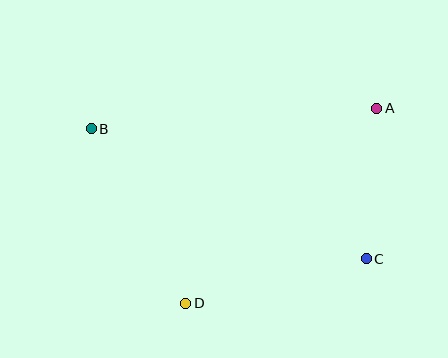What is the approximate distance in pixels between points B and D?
The distance between B and D is approximately 198 pixels.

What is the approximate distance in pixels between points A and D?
The distance between A and D is approximately 273 pixels.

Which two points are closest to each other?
Points A and C are closest to each other.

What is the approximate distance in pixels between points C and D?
The distance between C and D is approximately 186 pixels.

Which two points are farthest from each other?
Points B and C are farthest from each other.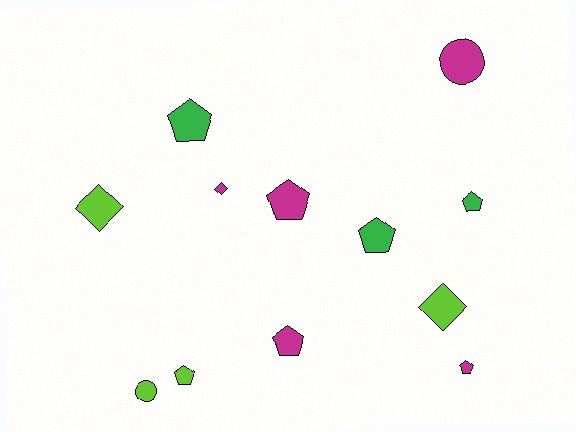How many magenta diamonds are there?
There is 1 magenta diamond.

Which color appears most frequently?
Magenta, with 5 objects.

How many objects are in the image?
There are 12 objects.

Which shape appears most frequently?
Pentagon, with 7 objects.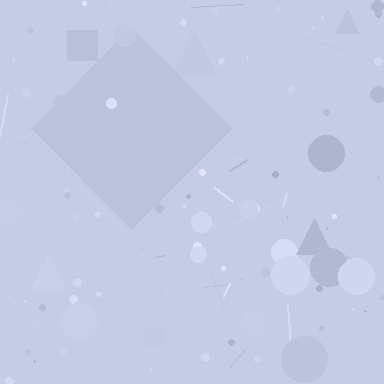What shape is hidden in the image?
A diamond is hidden in the image.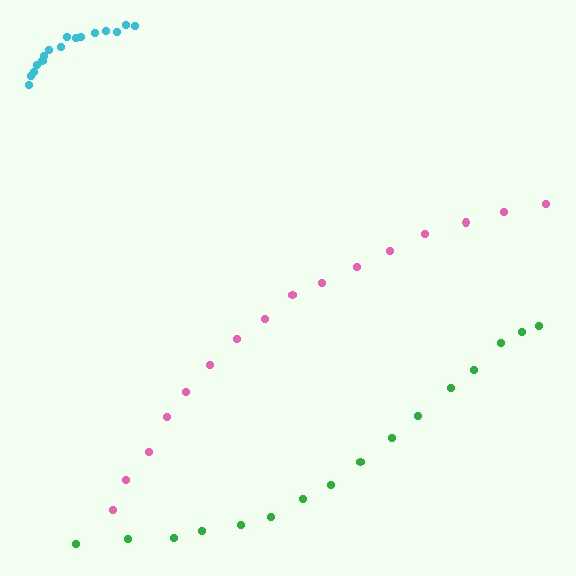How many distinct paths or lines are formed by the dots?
There are 3 distinct paths.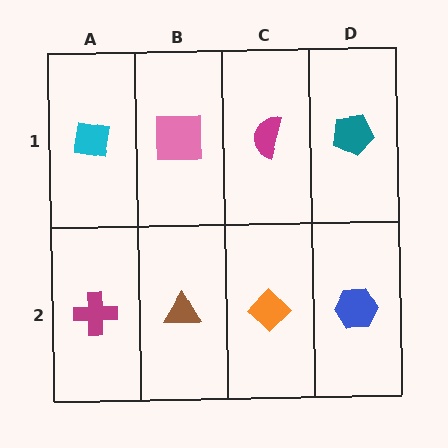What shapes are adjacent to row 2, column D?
A teal pentagon (row 1, column D), an orange diamond (row 2, column C).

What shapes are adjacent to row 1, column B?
A brown triangle (row 2, column B), a cyan square (row 1, column A), a magenta semicircle (row 1, column C).